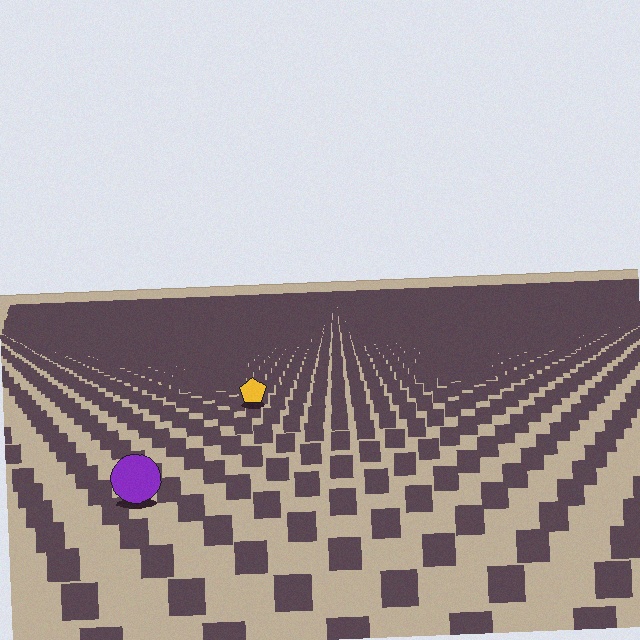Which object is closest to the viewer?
The purple circle is closest. The texture marks near it are larger and more spread out.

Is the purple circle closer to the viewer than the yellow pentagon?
Yes. The purple circle is closer — you can tell from the texture gradient: the ground texture is coarser near it.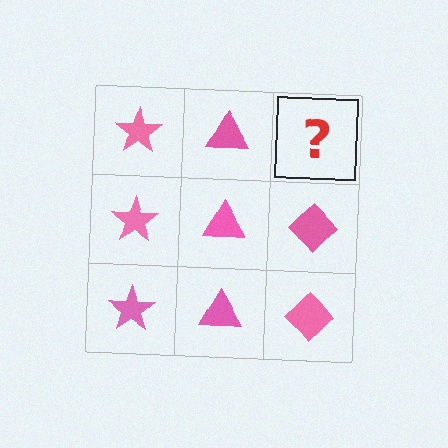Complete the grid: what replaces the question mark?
The question mark should be replaced with a pink diamond.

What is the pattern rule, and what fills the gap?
The rule is that each column has a consistent shape. The gap should be filled with a pink diamond.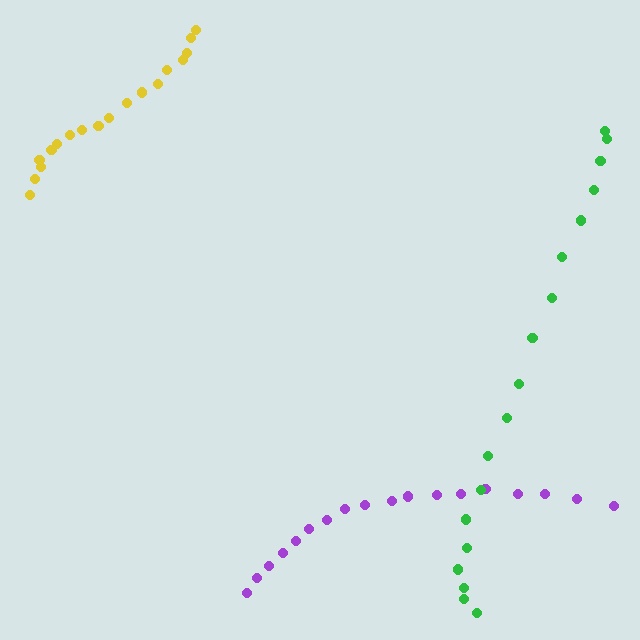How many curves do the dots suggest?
There are 3 distinct paths.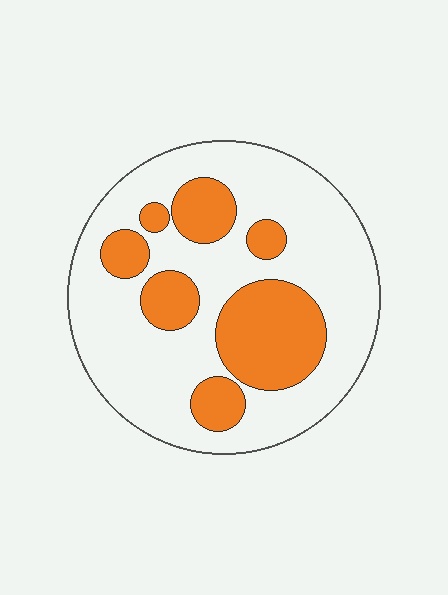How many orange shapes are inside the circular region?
7.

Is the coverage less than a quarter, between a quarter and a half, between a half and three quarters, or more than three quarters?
Between a quarter and a half.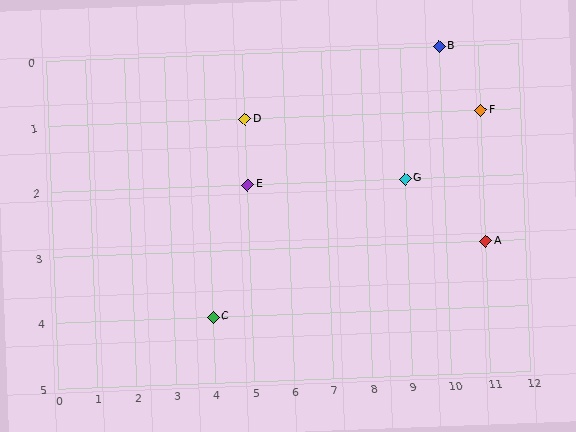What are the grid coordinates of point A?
Point A is at grid coordinates (11, 3).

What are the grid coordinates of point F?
Point F is at grid coordinates (11, 1).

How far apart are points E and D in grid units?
Points E and D are 1 row apart.